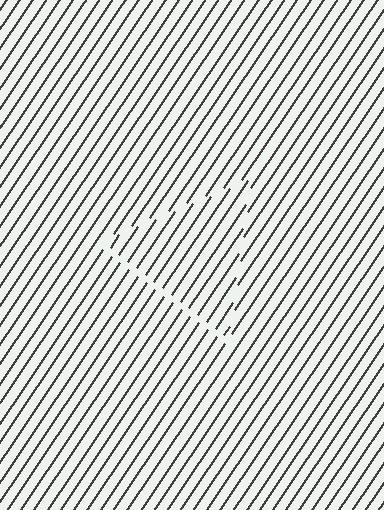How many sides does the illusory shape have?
3 sides — the line-ends trace a triangle.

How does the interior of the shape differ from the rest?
The interior of the shape contains the same grating, shifted by half a period — the contour is defined by the phase discontinuity where line-ends from the inner and outer gratings abut.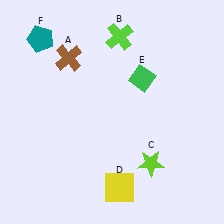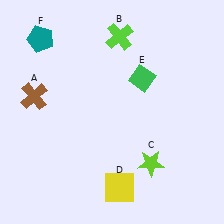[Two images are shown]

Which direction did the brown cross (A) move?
The brown cross (A) moved down.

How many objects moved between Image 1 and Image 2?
1 object moved between the two images.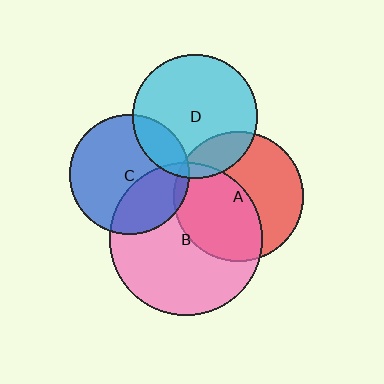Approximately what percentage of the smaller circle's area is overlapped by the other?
Approximately 35%.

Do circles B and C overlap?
Yes.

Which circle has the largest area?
Circle B (pink).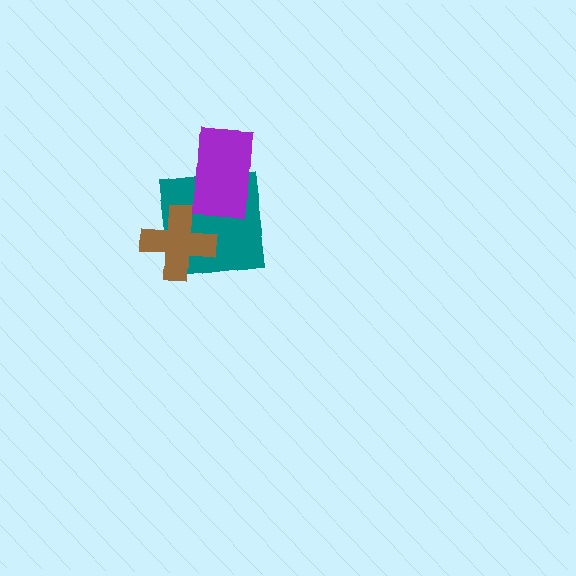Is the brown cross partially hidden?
No, no other shape covers it.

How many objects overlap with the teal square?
2 objects overlap with the teal square.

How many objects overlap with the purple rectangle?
1 object overlaps with the purple rectangle.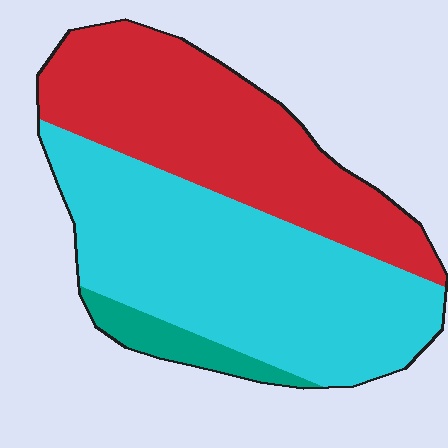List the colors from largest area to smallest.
From largest to smallest: cyan, red, teal.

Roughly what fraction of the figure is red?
Red takes up about two fifths (2/5) of the figure.